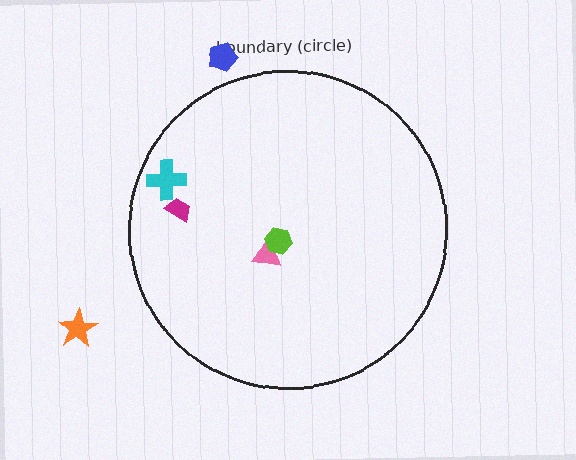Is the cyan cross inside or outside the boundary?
Inside.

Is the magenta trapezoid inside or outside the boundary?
Inside.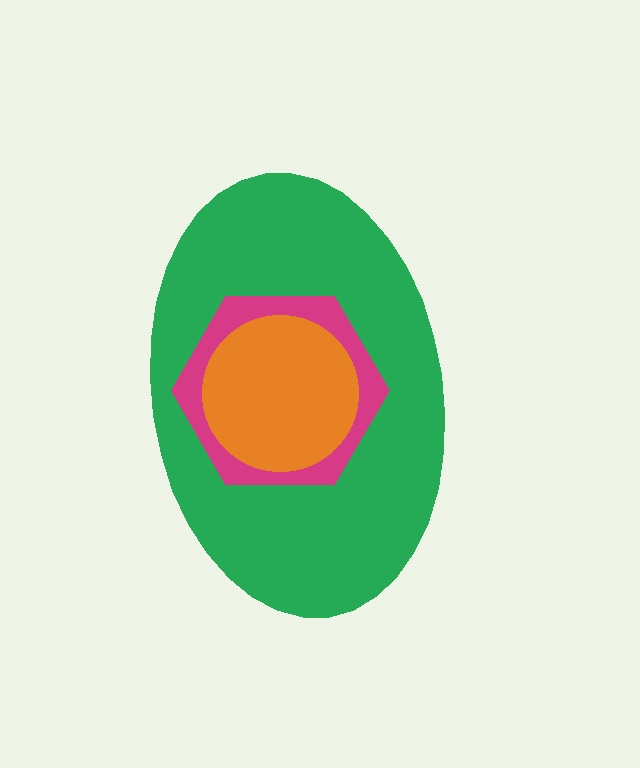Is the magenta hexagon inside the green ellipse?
Yes.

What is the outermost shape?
The green ellipse.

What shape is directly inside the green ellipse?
The magenta hexagon.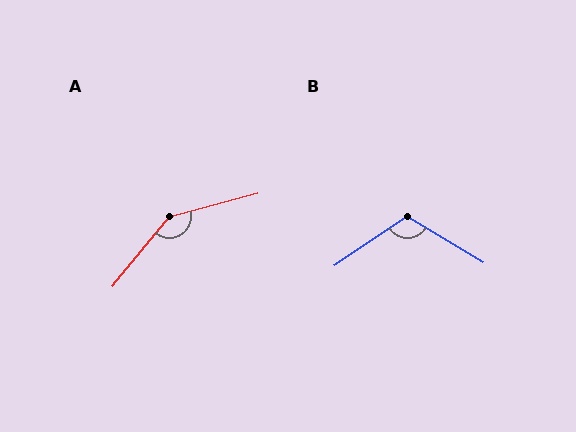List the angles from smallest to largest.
B (115°), A (144°).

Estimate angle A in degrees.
Approximately 144 degrees.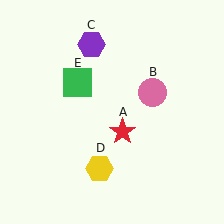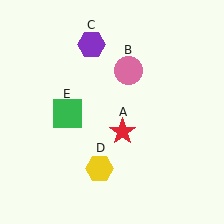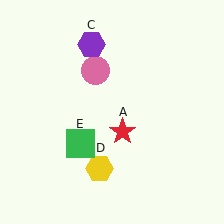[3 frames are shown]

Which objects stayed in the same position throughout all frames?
Red star (object A) and purple hexagon (object C) and yellow hexagon (object D) remained stationary.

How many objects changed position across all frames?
2 objects changed position: pink circle (object B), green square (object E).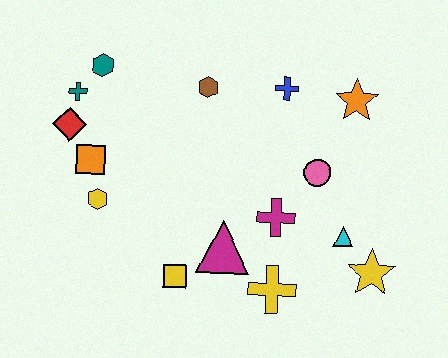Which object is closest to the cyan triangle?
The yellow star is closest to the cyan triangle.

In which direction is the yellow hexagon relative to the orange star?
The yellow hexagon is to the left of the orange star.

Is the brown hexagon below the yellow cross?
No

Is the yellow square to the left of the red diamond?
No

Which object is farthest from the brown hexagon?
The yellow star is farthest from the brown hexagon.